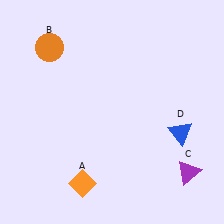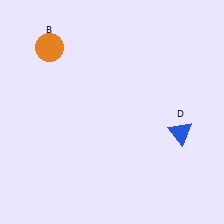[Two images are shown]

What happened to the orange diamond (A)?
The orange diamond (A) was removed in Image 2. It was in the bottom-left area of Image 1.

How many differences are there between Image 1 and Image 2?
There are 2 differences between the two images.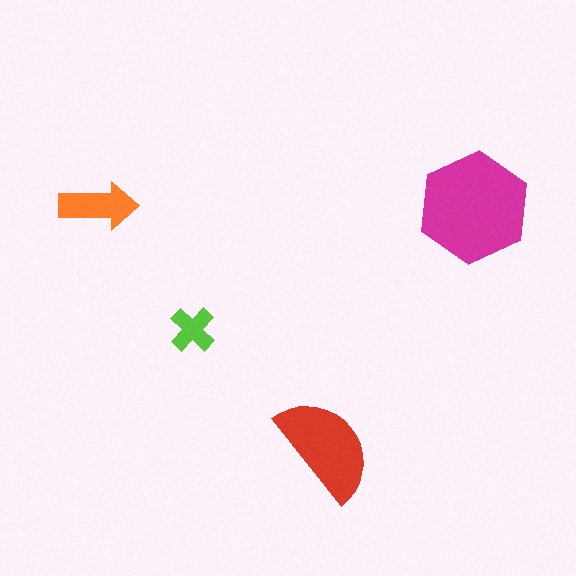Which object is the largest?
The magenta hexagon.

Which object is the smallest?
The lime cross.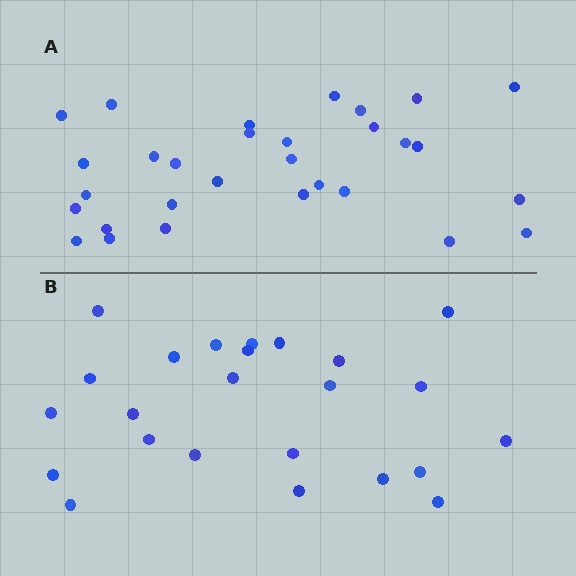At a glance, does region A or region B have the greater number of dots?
Region A (the top region) has more dots.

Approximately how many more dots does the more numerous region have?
Region A has about 6 more dots than region B.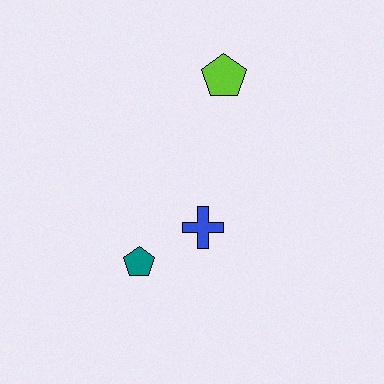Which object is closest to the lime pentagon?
The blue cross is closest to the lime pentagon.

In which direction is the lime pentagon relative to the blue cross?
The lime pentagon is above the blue cross.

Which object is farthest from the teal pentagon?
The lime pentagon is farthest from the teal pentagon.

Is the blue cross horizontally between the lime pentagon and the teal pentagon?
Yes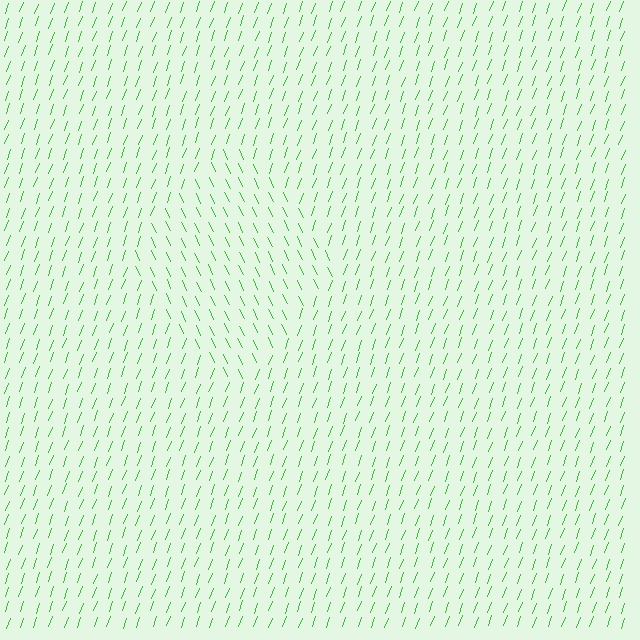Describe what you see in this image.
The image is filled with small green line segments. A diamond region in the image has lines oriented differently from the surrounding lines, creating a visible texture boundary.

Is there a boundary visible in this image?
Yes, there is a texture boundary formed by a change in line orientation.